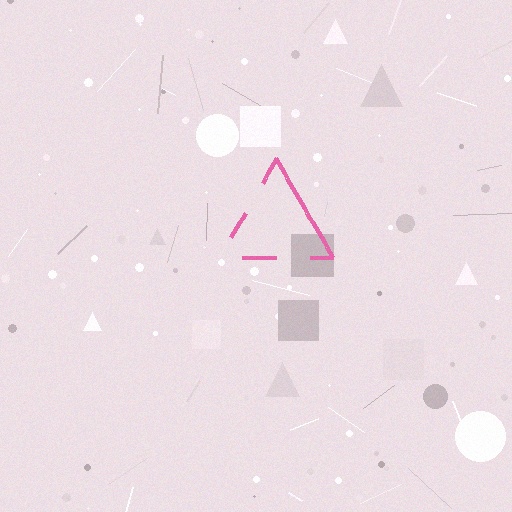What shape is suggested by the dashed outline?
The dashed outline suggests a triangle.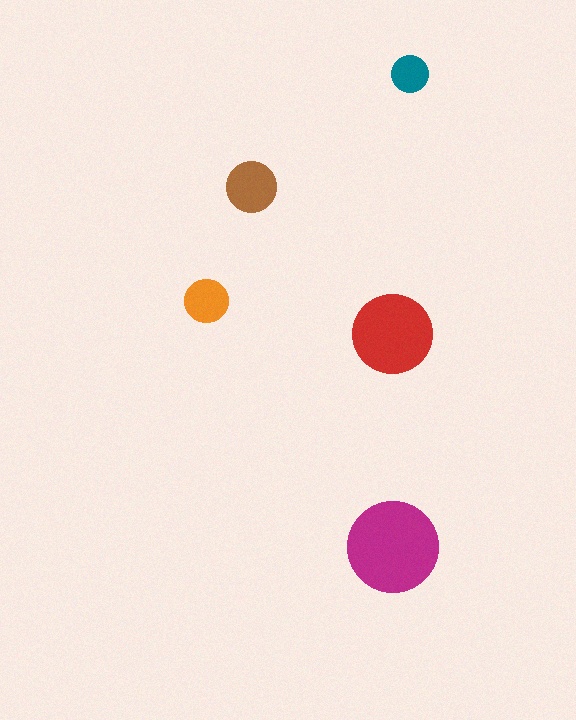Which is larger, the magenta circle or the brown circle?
The magenta one.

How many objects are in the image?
There are 5 objects in the image.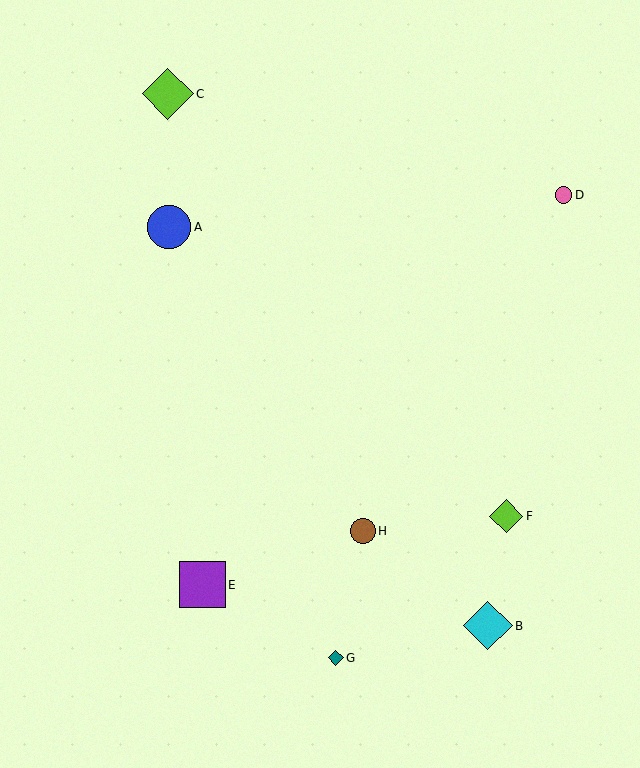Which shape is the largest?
The lime diamond (labeled C) is the largest.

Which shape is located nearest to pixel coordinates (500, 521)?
The lime diamond (labeled F) at (506, 516) is nearest to that location.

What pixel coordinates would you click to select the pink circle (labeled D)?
Click at (564, 195) to select the pink circle D.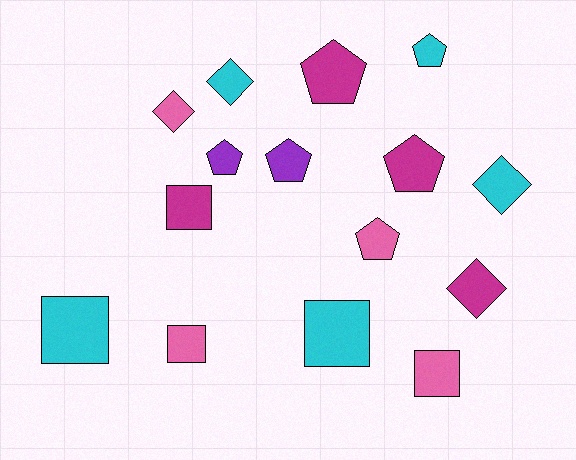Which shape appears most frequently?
Pentagon, with 6 objects.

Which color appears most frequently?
Cyan, with 5 objects.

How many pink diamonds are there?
There is 1 pink diamond.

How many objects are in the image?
There are 15 objects.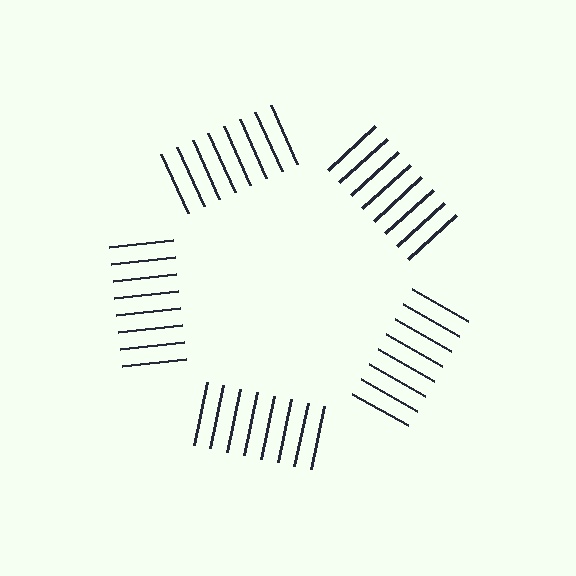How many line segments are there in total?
40 — 8 along each of the 5 edges.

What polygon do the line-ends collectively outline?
An illusory pentagon — the line segments terminate on its edges but no continuous stroke is drawn.